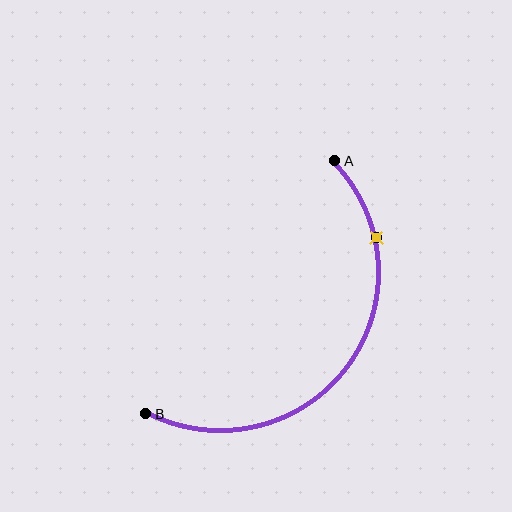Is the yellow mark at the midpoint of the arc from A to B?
No. The yellow mark lies on the arc but is closer to endpoint A. The arc midpoint would be at the point on the curve equidistant along the arc from both A and B.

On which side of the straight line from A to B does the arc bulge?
The arc bulges below and to the right of the straight line connecting A and B.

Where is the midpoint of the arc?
The arc midpoint is the point on the curve farthest from the straight line joining A and B. It sits below and to the right of that line.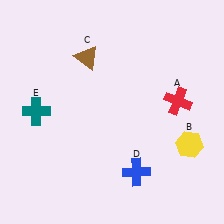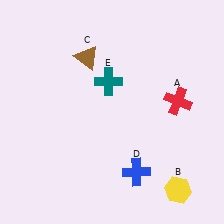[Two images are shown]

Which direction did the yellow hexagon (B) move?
The yellow hexagon (B) moved down.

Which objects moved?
The objects that moved are: the yellow hexagon (B), the teal cross (E).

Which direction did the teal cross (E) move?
The teal cross (E) moved right.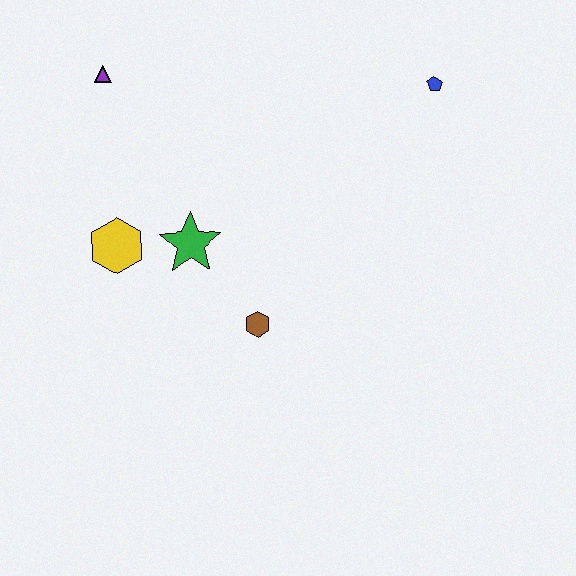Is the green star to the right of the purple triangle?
Yes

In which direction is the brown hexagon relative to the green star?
The brown hexagon is below the green star.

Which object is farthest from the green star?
The blue pentagon is farthest from the green star.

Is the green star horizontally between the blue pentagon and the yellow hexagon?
Yes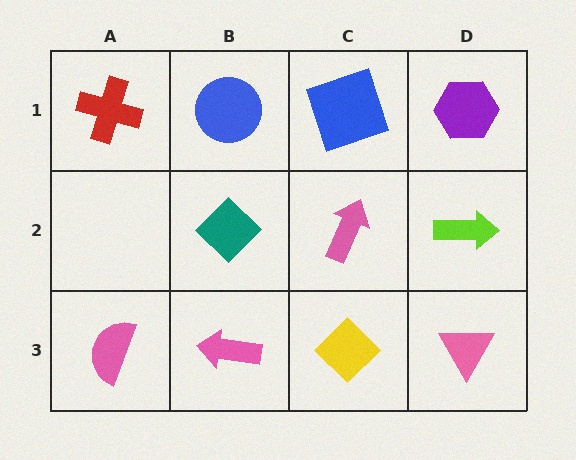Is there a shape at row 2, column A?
No, that cell is empty.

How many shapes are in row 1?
4 shapes.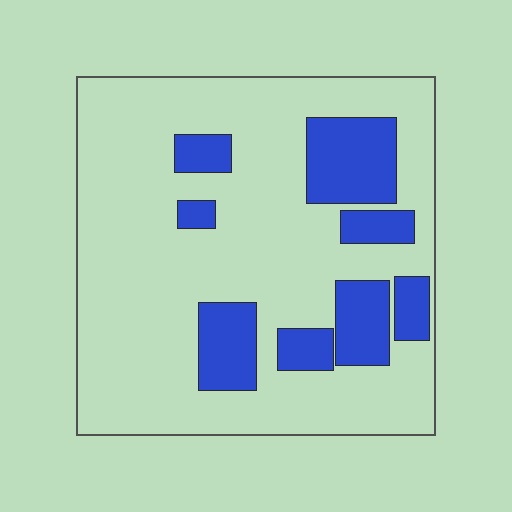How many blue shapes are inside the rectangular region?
8.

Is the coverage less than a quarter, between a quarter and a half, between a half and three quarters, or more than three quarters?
Less than a quarter.